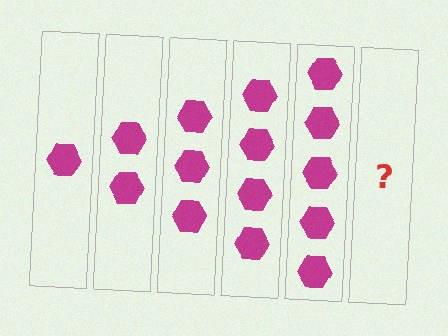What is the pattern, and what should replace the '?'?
The pattern is that each step adds one more hexagon. The '?' should be 6 hexagons.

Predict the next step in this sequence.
The next step is 6 hexagons.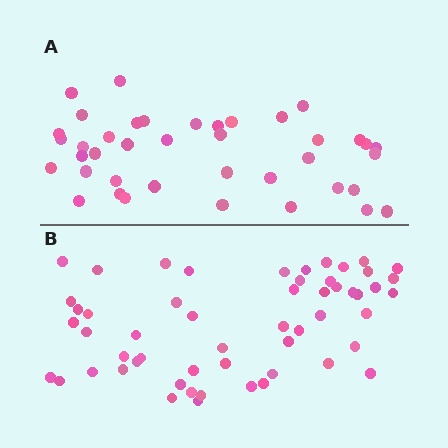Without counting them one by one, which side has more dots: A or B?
Region B (the bottom region) has more dots.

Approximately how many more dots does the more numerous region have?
Region B has approximately 15 more dots than region A.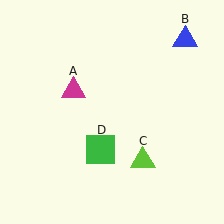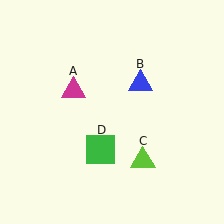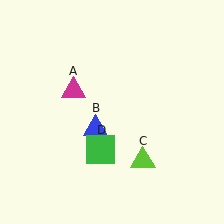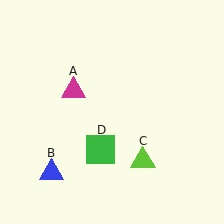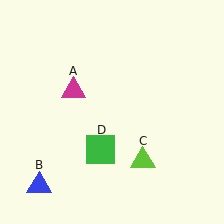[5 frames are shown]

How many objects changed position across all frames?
1 object changed position: blue triangle (object B).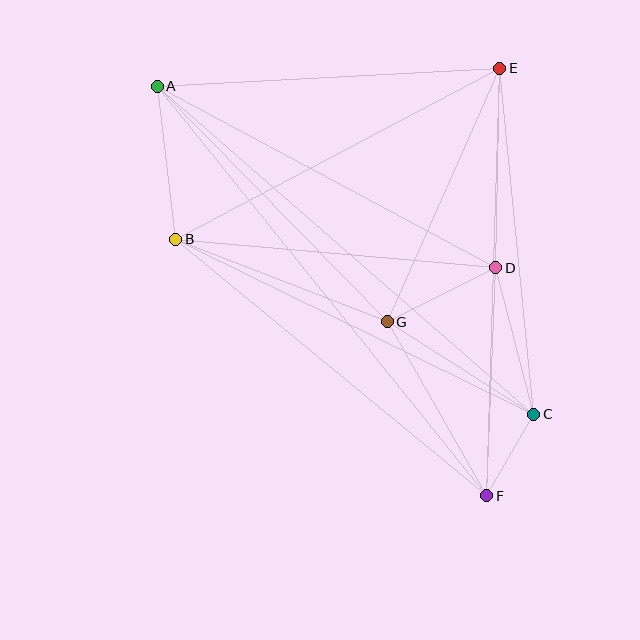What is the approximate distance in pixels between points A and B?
The distance between A and B is approximately 154 pixels.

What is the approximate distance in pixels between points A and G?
The distance between A and G is approximately 329 pixels.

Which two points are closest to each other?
Points C and F are closest to each other.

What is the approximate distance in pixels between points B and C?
The distance between B and C is approximately 398 pixels.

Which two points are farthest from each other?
Points A and F are farthest from each other.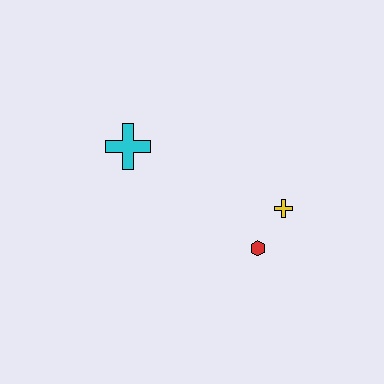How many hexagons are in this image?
There is 1 hexagon.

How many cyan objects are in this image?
There is 1 cyan object.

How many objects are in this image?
There are 3 objects.